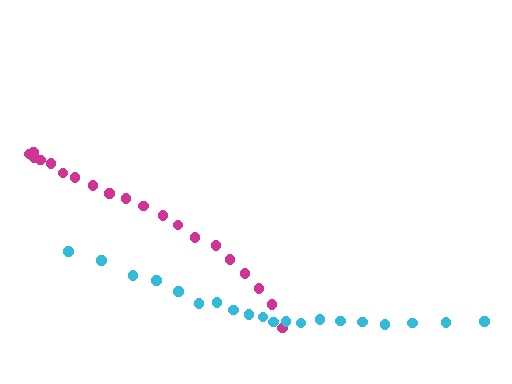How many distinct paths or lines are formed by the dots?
There are 2 distinct paths.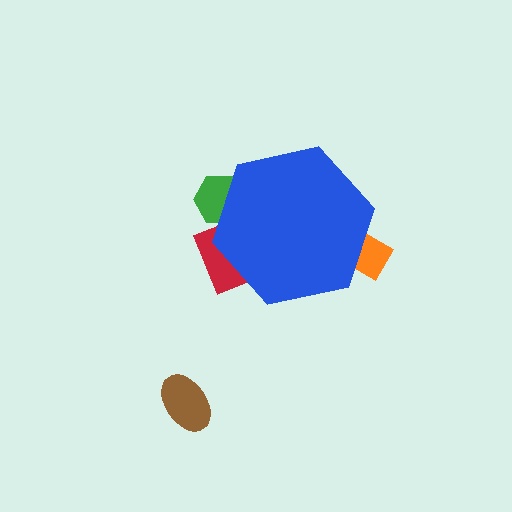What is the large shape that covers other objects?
A blue hexagon.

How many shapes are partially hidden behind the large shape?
3 shapes are partially hidden.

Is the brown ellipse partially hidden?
No, the brown ellipse is fully visible.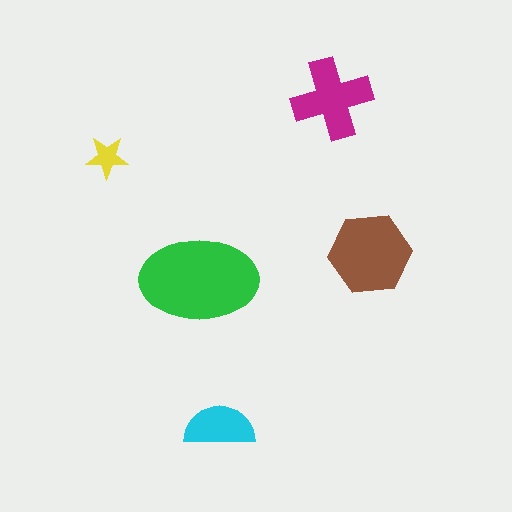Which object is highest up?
The magenta cross is topmost.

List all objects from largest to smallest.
The green ellipse, the brown hexagon, the magenta cross, the cyan semicircle, the yellow star.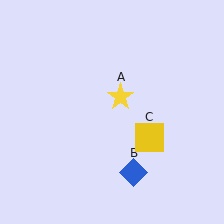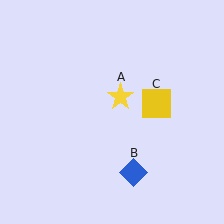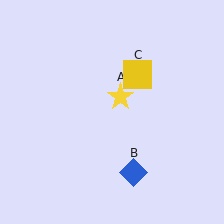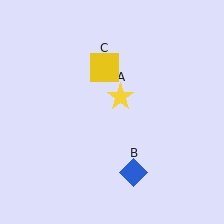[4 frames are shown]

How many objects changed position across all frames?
1 object changed position: yellow square (object C).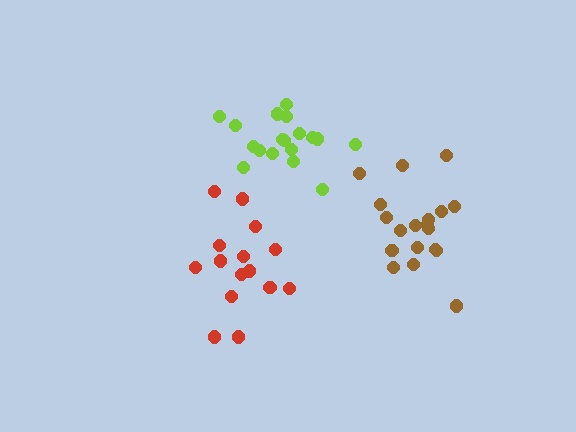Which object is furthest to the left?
The red cluster is leftmost.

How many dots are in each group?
Group 1: 16 dots, Group 2: 19 dots, Group 3: 18 dots (53 total).